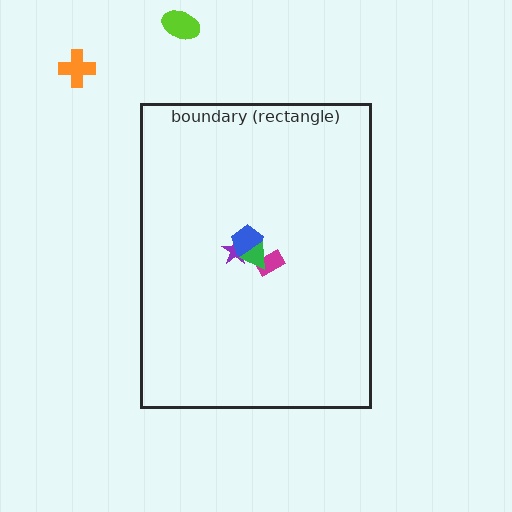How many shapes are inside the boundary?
4 inside, 2 outside.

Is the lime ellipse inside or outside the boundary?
Outside.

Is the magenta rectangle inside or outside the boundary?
Inside.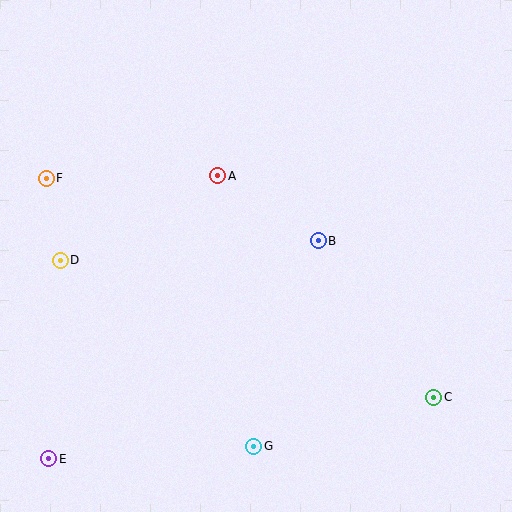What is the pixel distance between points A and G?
The distance between A and G is 273 pixels.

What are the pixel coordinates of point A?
Point A is at (218, 176).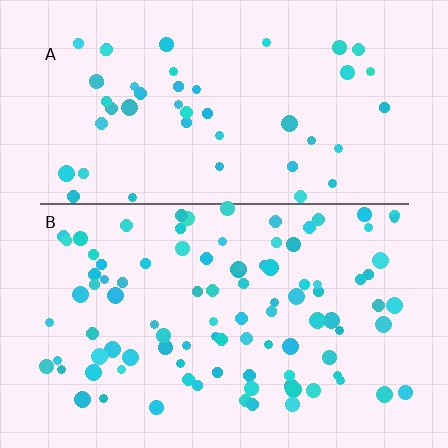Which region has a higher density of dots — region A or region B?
B (the bottom).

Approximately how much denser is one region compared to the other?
Approximately 2.0× — region B over region A.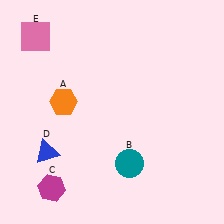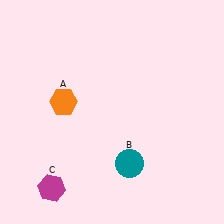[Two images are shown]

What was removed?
The pink square (E), the blue triangle (D) were removed in Image 2.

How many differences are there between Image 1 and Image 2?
There are 2 differences between the two images.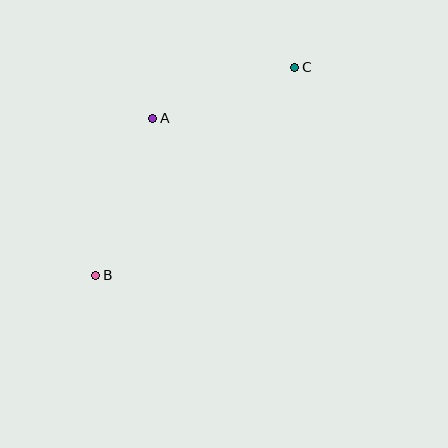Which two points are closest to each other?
Points A and C are closest to each other.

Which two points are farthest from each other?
Points B and C are farthest from each other.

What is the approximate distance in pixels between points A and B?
The distance between A and B is approximately 167 pixels.